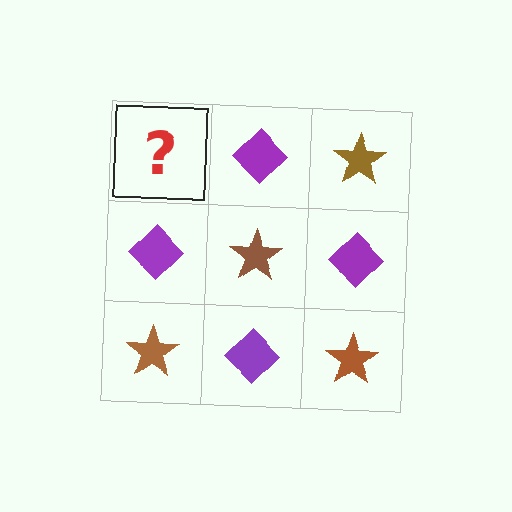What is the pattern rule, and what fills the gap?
The rule is that it alternates brown star and purple diamond in a checkerboard pattern. The gap should be filled with a brown star.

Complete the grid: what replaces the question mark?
The question mark should be replaced with a brown star.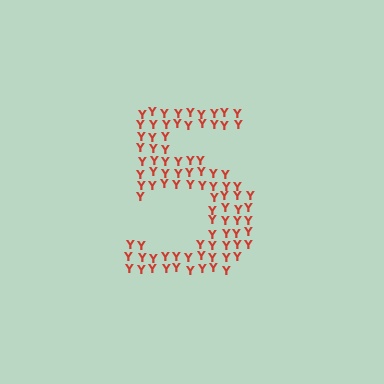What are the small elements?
The small elements are letter Y's.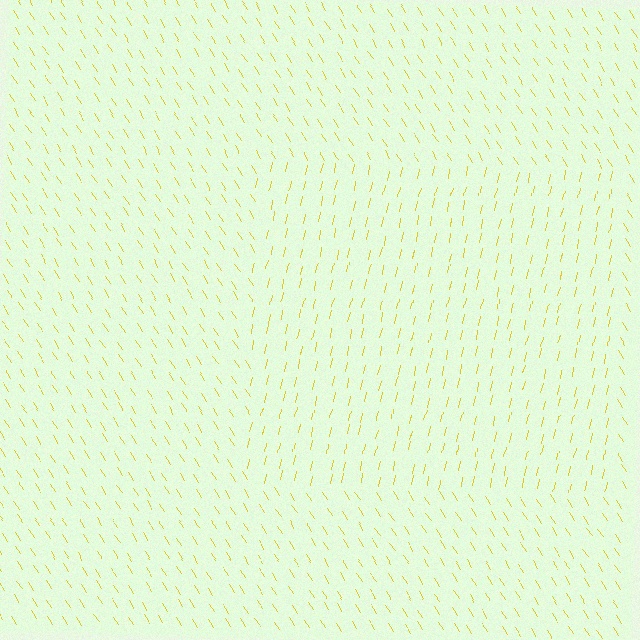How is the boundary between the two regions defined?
The boundary is defined purely by a change in line orientation (approximately 45 degrees difference). All lines are the same color and thickness.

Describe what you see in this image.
The image is filled with small yellow line segments. A rectangle region in the image has lines oriented differently from the surrounding lines, creating a visible texture boundary.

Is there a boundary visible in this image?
Yes, there is a texture boundary formed by a change in line orientation.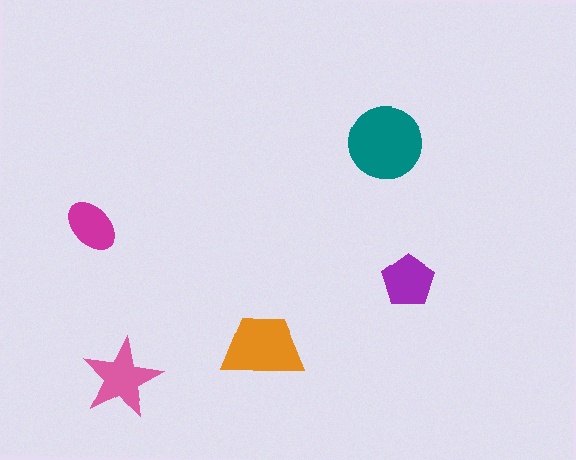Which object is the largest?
The teal circle.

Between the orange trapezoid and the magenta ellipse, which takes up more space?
The orange trapezoid.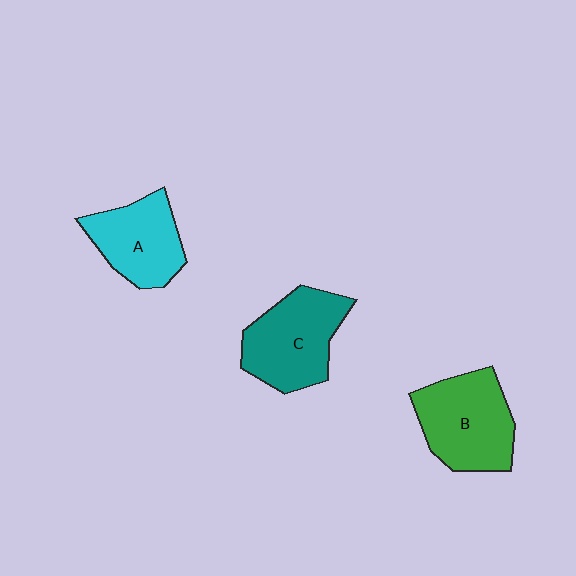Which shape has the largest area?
Shape B (green).